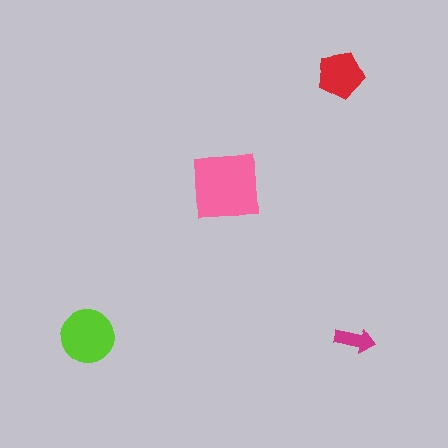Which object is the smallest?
The magenta arrow.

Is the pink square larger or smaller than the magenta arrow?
Larger.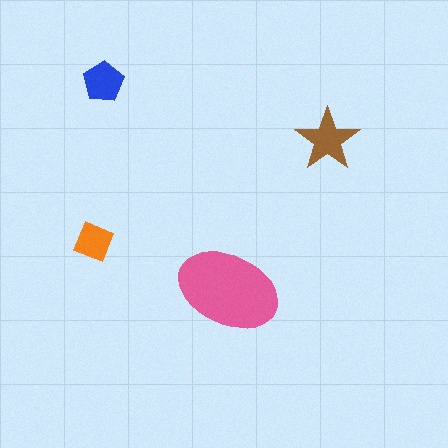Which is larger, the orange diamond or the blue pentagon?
The blue pentagon.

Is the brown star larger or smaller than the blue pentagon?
Larger.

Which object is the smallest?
The orange diamond.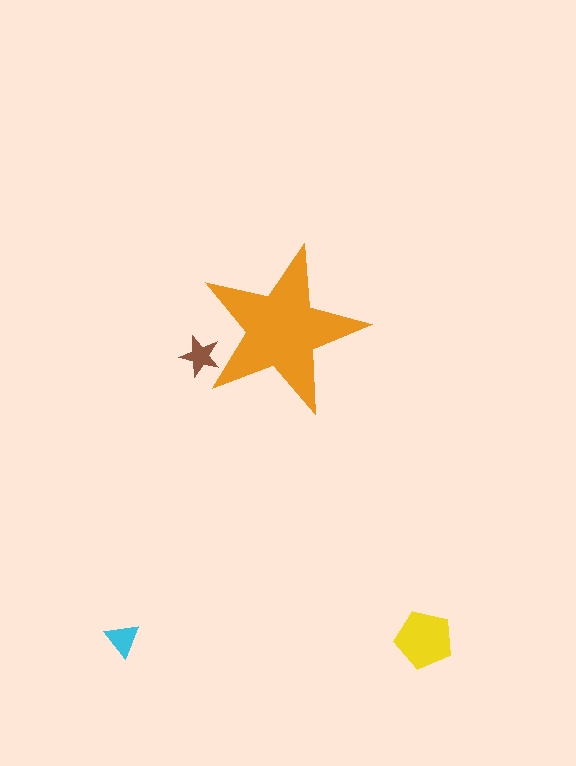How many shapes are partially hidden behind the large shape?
1 shape is partially hidden.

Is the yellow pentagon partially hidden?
No, the yellow pentagon is fully visible.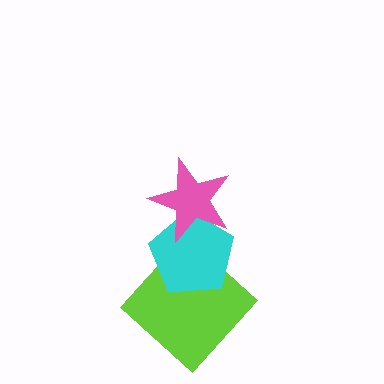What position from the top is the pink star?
The pink star is 1st from the top.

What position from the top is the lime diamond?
The lime diamond is 3rd from the top.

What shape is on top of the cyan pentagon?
The pink star is on top of the cyan pentagon.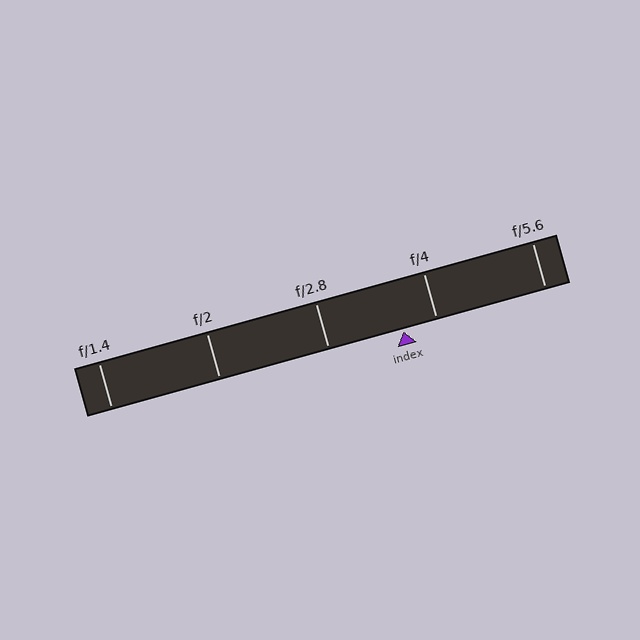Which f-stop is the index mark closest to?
The index mark is closest to f/4.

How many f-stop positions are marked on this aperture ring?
There are 5 f-stop positions marked.